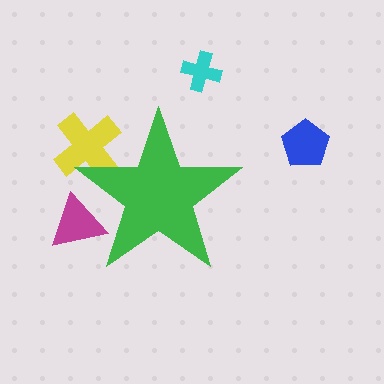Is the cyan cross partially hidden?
No, the cyan cross is fully visible.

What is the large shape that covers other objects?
A green star.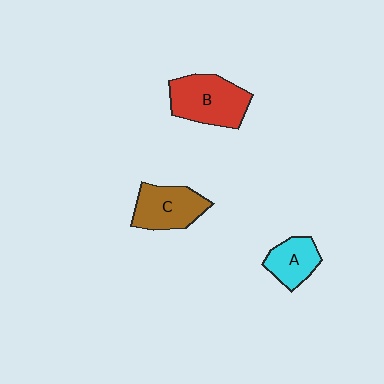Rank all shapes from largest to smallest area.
From largest to smallest: B (red), C (brown), A (cyan).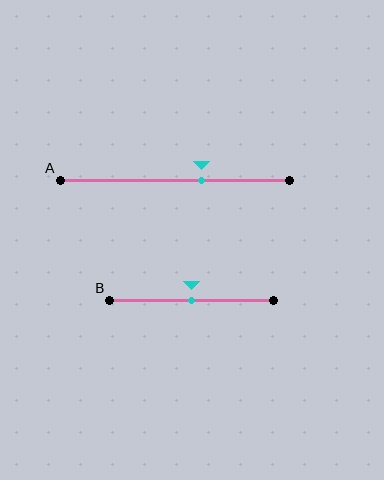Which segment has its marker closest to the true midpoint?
Segment B has its marker closest to the true midpoint.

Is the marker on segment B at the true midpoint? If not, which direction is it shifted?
Yes, the marker on segment B is at the true midpoint.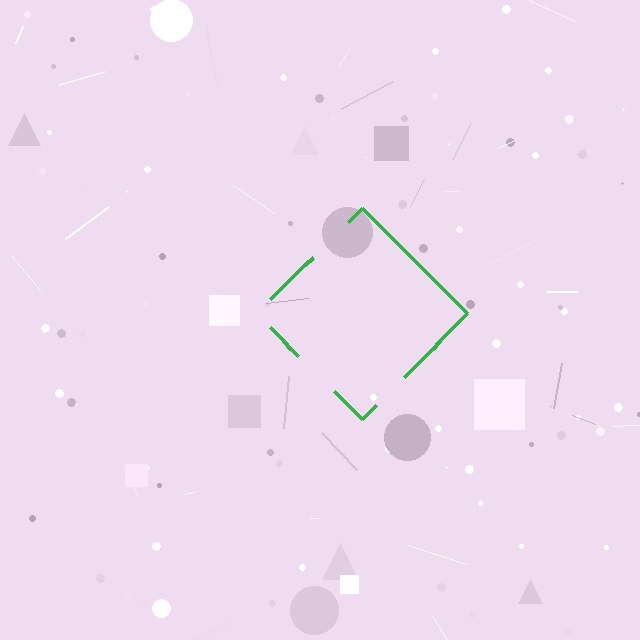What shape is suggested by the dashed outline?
The dashed outline suggests a diamond.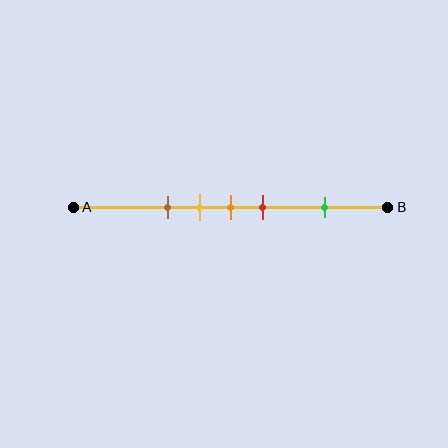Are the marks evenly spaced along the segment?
No, the marks are not evenly spaced.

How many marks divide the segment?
There are 5 marks dividing the segment.